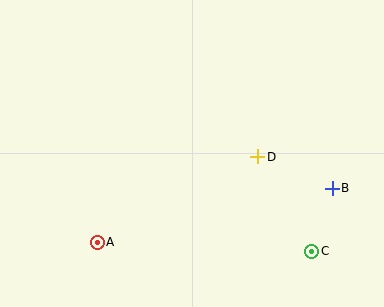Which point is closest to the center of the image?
Point D at (258, 157) is closest to the center.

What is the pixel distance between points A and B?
The distance between A and B is 241 pixels.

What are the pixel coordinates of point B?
Point B is at (332, 188).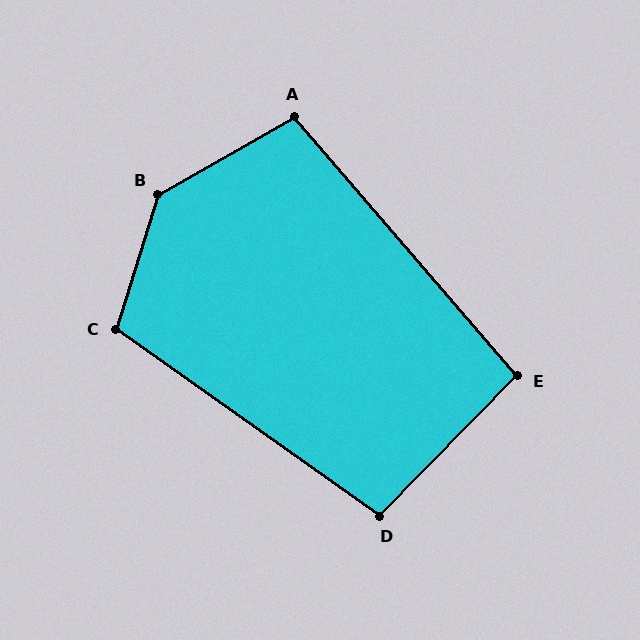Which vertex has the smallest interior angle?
E, at approximately 95 degrees.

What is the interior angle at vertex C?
Approximately 108 degrees (obtuse).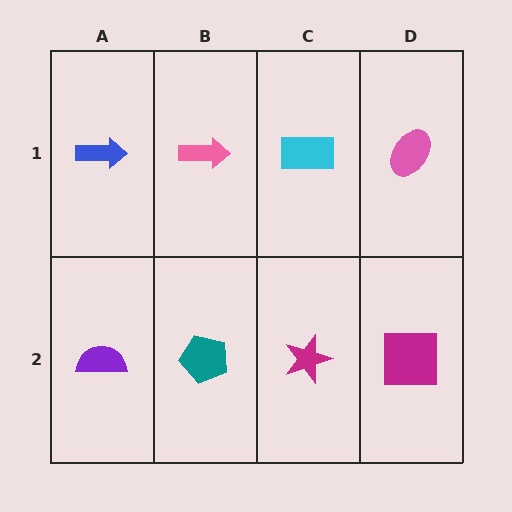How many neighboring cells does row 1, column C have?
3.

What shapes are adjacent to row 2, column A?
A blue arrow (row 1, column A), a teal pentagon (row 2, column B).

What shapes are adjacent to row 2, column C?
A cyan rectangle (row 1, column C), a teal pentagon (row 2, column B), a magenta square (row 2, column D).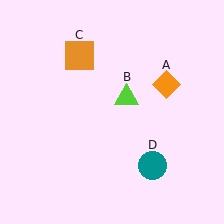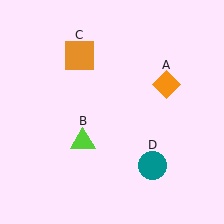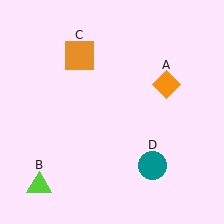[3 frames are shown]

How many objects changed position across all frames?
1 object changed position: lime triangle (object B).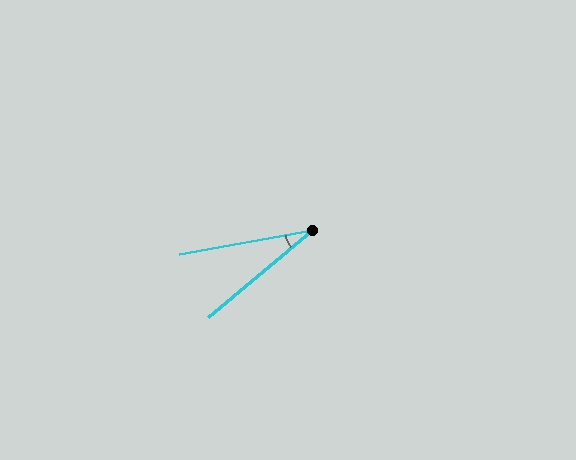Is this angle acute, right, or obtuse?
It is acute.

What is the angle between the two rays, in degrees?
Approximately 30 degrees.